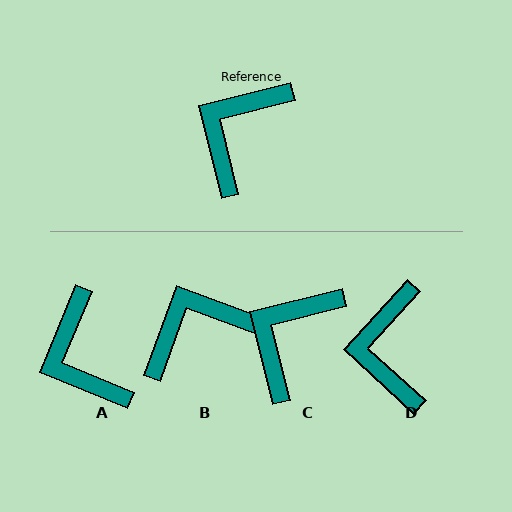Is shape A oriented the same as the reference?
No, it is off by about 54 degrees.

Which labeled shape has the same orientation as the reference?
C.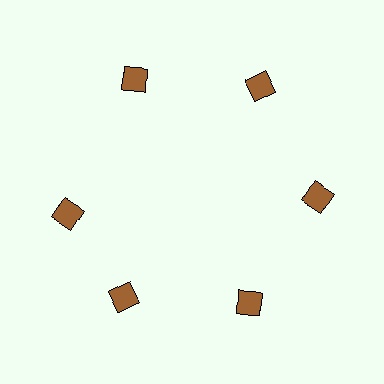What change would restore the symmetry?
The symmetry would be restored by rotating it back into even spacing with its neighbors so that all 6 squares sit at equal angles and equal distance from the center.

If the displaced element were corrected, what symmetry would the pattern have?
It would have 6-fold rotational symmetry — the pattern would map onto itself every 60 degrees.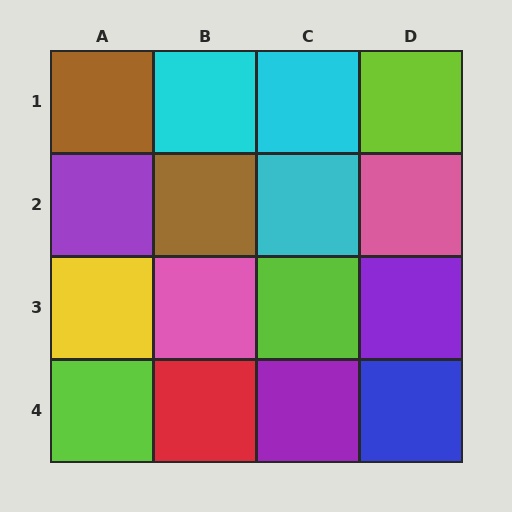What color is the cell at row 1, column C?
Cyan.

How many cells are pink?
2 cells are pink.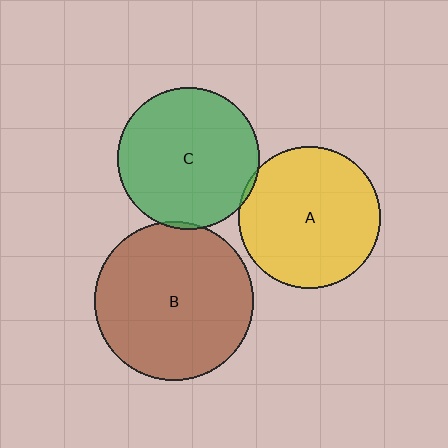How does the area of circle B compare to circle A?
Approximately 1.2 times.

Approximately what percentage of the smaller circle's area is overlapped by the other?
Approximately 5%.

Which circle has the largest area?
Circle B (brown).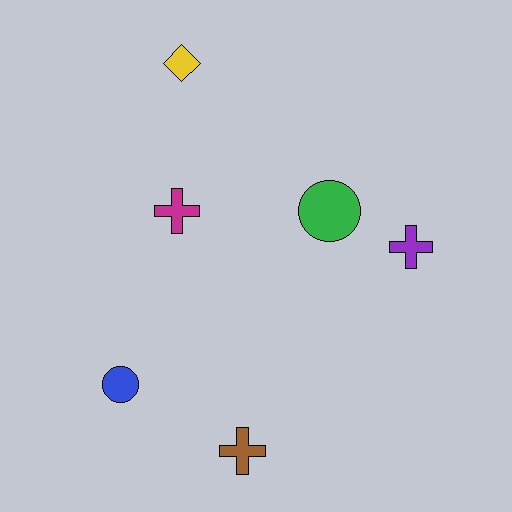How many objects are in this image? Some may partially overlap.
There are 6 objects.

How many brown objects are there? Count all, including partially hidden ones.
There is 1 brown object.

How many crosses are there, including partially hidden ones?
There are 3 crosses.